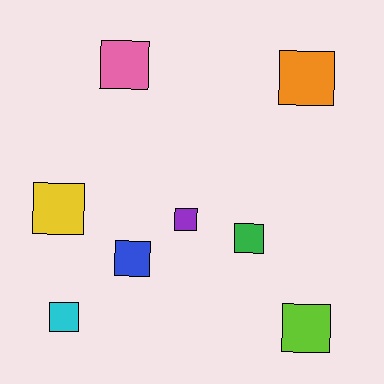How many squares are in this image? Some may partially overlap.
There are 8 squares.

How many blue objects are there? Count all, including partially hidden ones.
There is 1 blue object.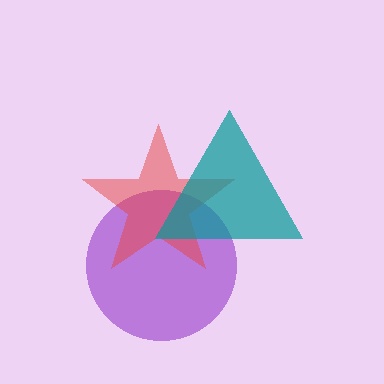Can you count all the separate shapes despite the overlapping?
Yes, there are 3 separate shapes.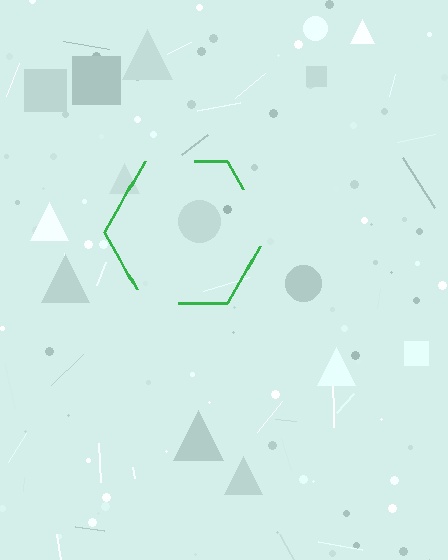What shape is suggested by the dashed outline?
The dashed outline suggests a hexagon.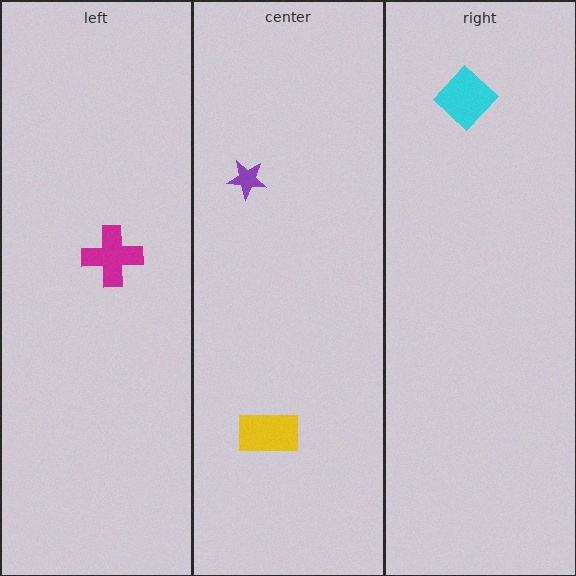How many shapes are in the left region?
1.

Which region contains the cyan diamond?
The right region.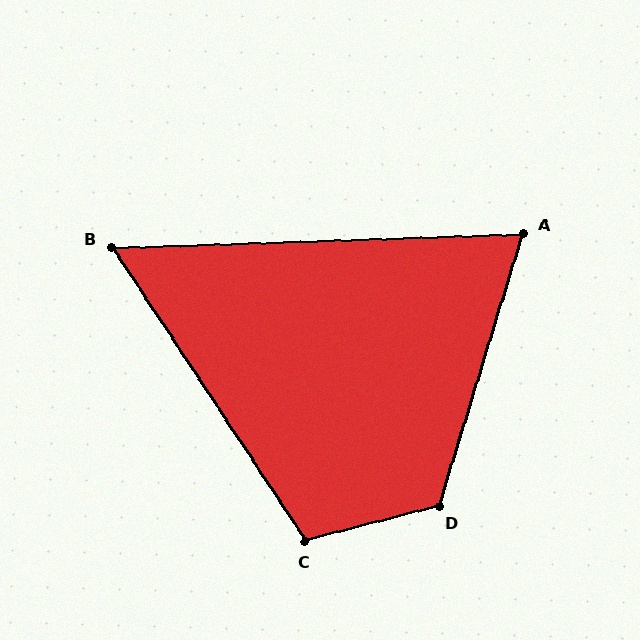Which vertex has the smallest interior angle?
B, at approximately 58 degrees.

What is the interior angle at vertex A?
Approximately 71 degrees (acute).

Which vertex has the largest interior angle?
D, at approximately 122 degrees.